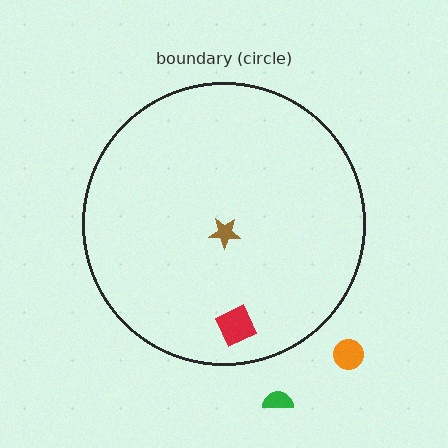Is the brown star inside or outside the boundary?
Inside.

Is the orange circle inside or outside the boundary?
Outside.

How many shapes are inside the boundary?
2 inside, 2 outside.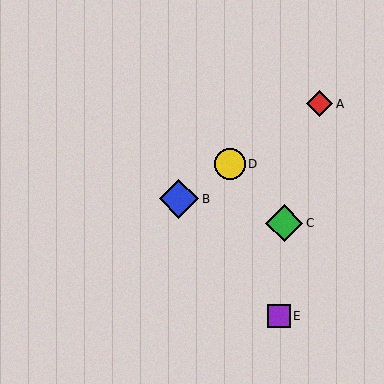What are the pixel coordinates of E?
Object E is at (279, 316).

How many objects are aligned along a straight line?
3 objects (A, B, D) are aligned along a straight line.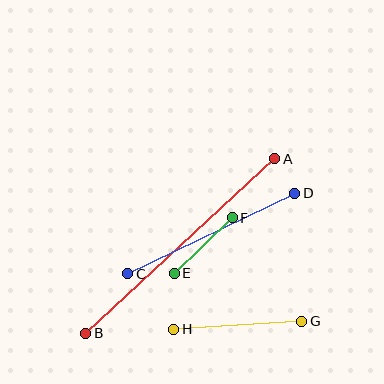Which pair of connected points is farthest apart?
Points A and B are farthest apart.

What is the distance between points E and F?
The distance is approximately 80 pixels.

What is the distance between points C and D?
The distance is approximately 185 pixels.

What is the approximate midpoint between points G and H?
The midpoint is at approximately (238, 325) pixels.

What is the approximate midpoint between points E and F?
The midpoint is at approximately (203, 246) pixels.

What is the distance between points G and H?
The distance is approximately 128 pixels.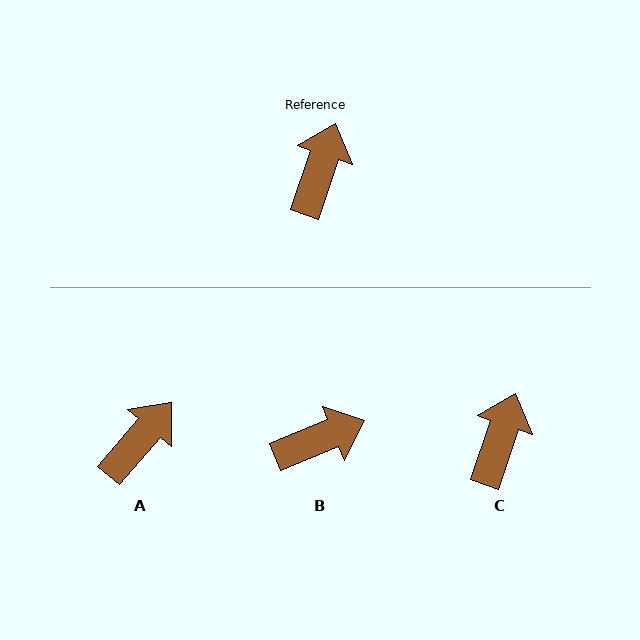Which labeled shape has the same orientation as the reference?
C.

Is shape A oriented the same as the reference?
No, it is off by about 22 degrees.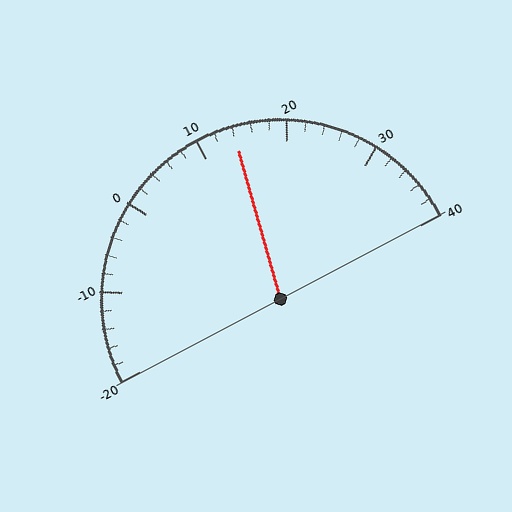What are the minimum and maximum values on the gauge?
The gauge ranges from -20 to 40.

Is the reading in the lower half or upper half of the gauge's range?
The reading is in the upper half of the range (-20 to 40).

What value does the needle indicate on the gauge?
The needle indicates approximately 14.